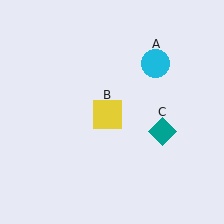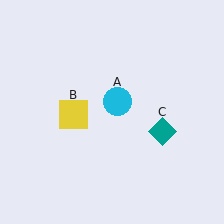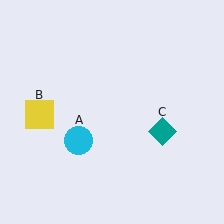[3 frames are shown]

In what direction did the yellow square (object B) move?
The yellow square (object B) moved left.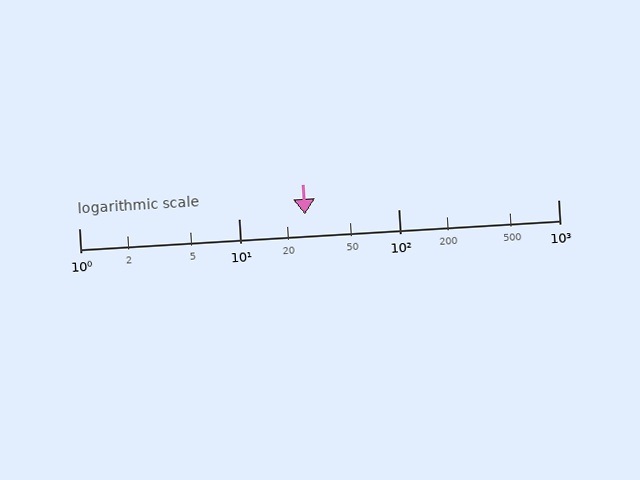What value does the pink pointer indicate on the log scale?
The pointer indicates approximately 26.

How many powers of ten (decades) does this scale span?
The scale spans 3 decades, from 1 to 1000.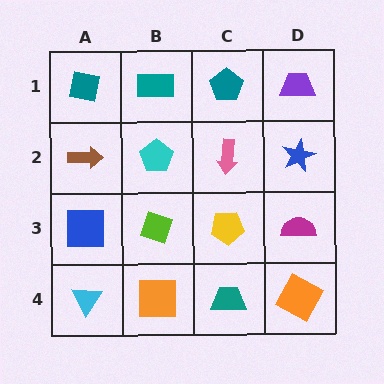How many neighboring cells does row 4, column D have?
2.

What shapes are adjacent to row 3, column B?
A cyan pentagon (row 2, column B), an orange square (row 4, column B), a blue square (row 3, column A), a yellow pentagon (row 3, column C).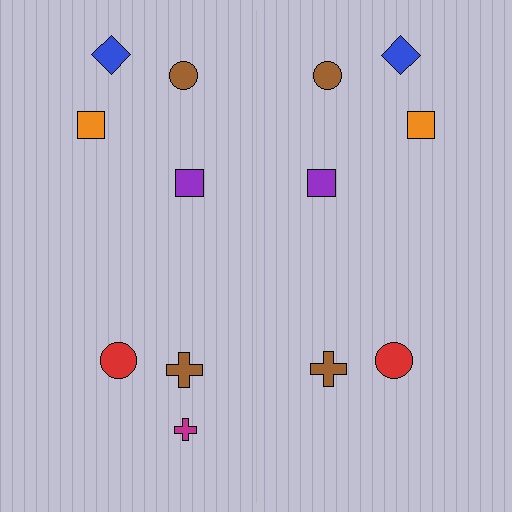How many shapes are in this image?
There are 13 shapes in this image.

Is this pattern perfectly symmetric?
No, the pattern is not perfectly symmetric. A magenta cross is missing from the right side.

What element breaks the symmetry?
A magenta cross is missing from the right side.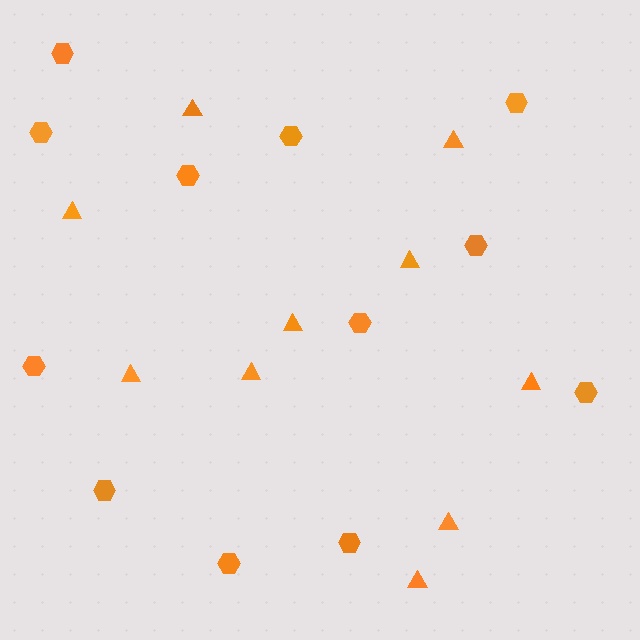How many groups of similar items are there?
There are 2 groups: one group of triangles (10) and one group of hexagons (12).